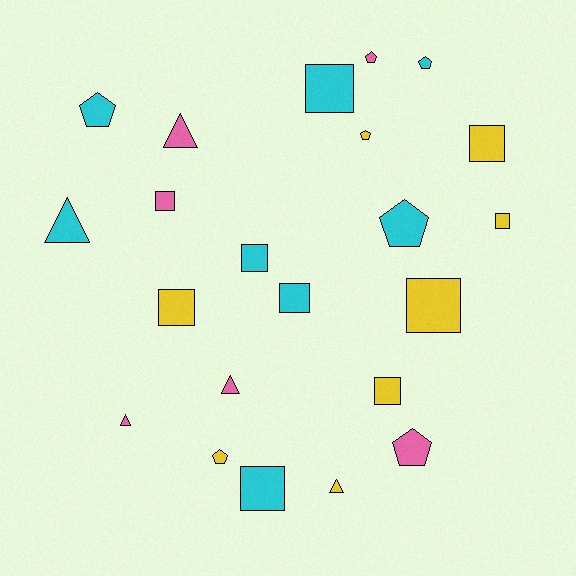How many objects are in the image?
There are 22 objects.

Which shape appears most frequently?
Square, with 10 objects.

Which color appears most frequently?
Yellow, with 8 objects.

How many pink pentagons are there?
There are 2 pink pentagons.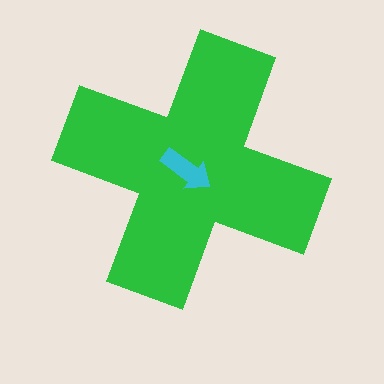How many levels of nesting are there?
2.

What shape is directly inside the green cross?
The cyan arrow.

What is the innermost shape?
The cyan arrow.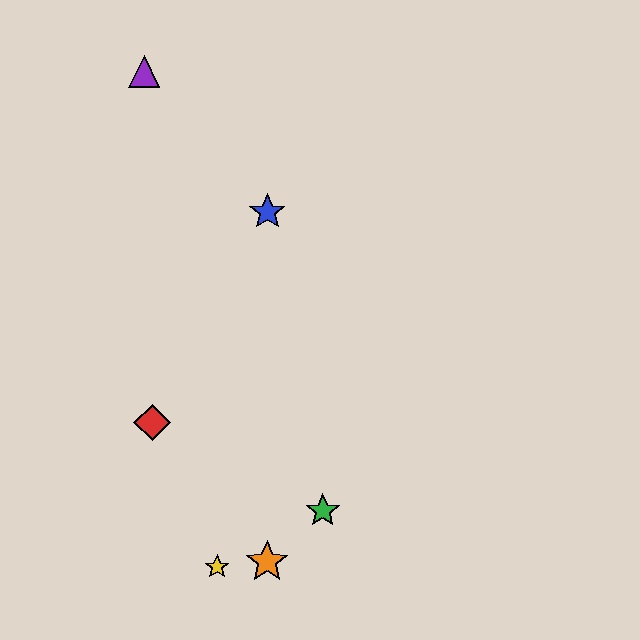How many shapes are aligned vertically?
2 shapes (the blue star, the orange star) are aligned vertically.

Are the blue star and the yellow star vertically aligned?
No, the blue star is at x≈267 and the yellow star is at x≈217.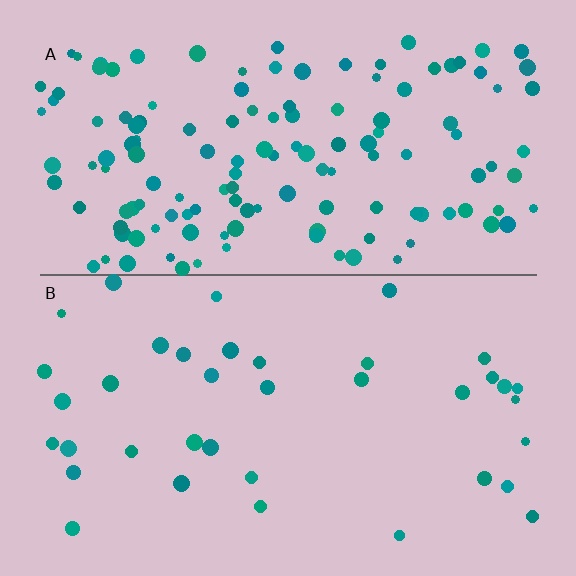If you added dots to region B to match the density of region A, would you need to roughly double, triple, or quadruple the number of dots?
Approximately quadruple.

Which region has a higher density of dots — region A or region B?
A (the top).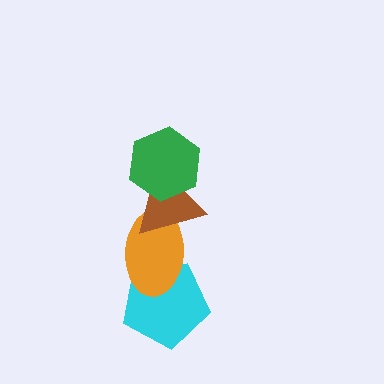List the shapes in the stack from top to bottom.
From top to bottom: the green hexagon, the brown triangle, the orange ellipse, the cyan pentagon.